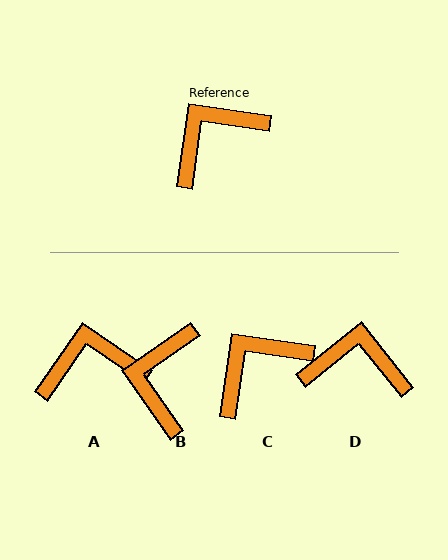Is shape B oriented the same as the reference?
No, it is off by about 43 degrees.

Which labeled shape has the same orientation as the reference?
C.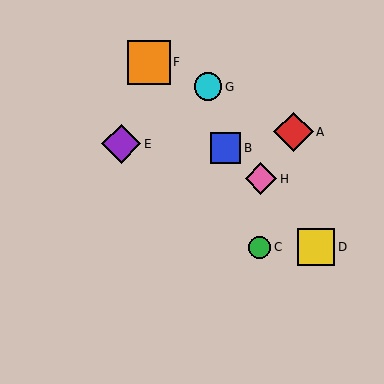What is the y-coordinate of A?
Object A is at y≈132.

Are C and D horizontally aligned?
Yes, both are at y≈247.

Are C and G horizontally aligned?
No, C is at y≈247 and G is at y≈87.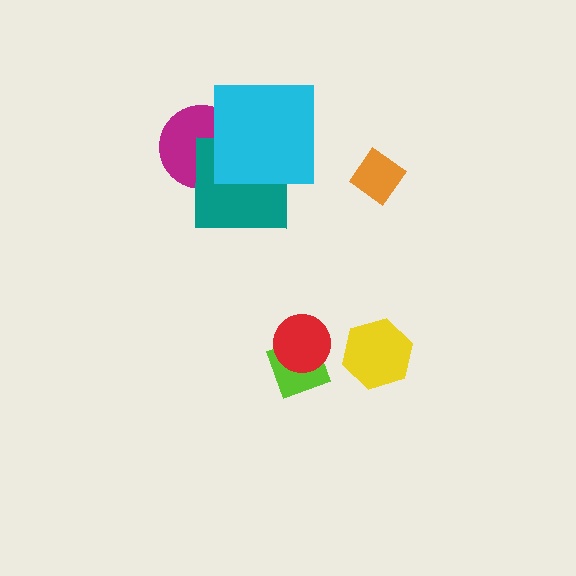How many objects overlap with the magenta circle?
2 objects overlap with the magenta circle.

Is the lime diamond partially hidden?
Yes, it is partially covered by another shape.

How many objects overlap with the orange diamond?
0 objects overlap with the orange diamond.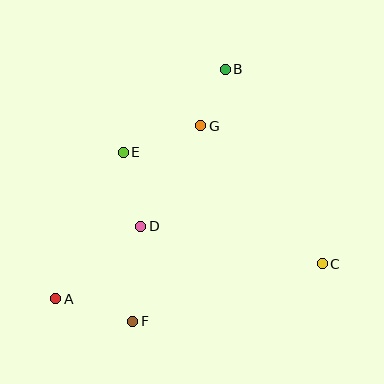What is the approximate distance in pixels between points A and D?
The distance between A and D is approximately 112 pixels.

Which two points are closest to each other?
Points B and G are closest to each other.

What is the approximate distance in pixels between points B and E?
The distance between B and E is approximately 131 pixels.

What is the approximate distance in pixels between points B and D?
The distance between B and D is approximately 178 pixels.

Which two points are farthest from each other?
Points A and B are farthest from each other.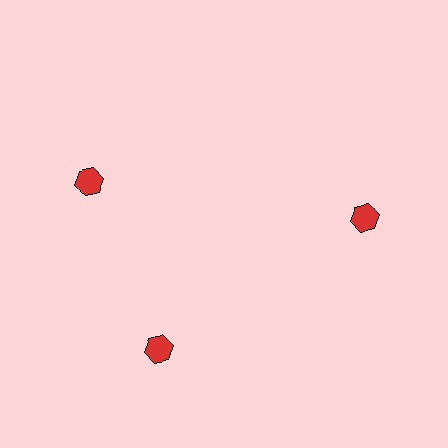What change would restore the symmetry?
The symmetry would be restored by rotating it back into even spacing with its neighbors so that all 3 hexagons sit at equal angles and equal distance from the center.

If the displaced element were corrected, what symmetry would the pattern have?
It would have 3-fold rotational symmetry — the pattern would map onto itself every 120 degrees.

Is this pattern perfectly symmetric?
No. The 3 red hexagons are arranged in a ring, but one element near the 11 o'clock position is rotated out of alignment along the ring, breaking the 3-fold rotational symmetry.